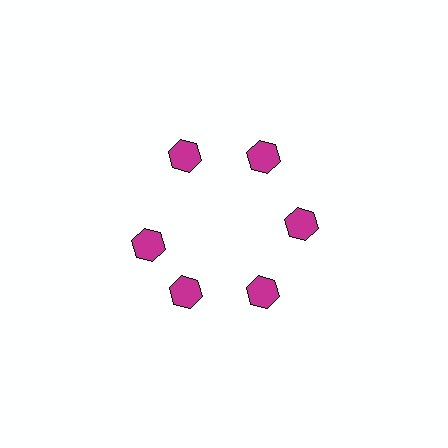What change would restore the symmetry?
The symmetry would be restored by rotating it back into even spacing with its neighbors so that all 6 hexagons sit at equal angles and equal distance from the center.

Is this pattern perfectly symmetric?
No. The 6 magenta hexagons are arranged in a ring, but one element near the 9 o'clock position is rotated out of alignment along the ring, breaking the 6-fold rotational symmetry.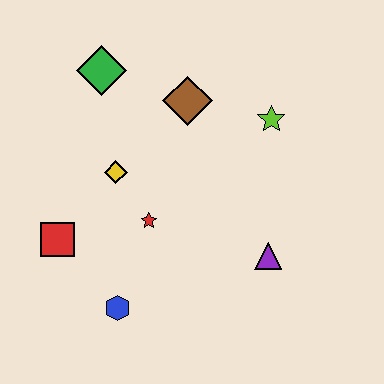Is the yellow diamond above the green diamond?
No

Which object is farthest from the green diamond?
The purple triangle is farthest from the green diamond.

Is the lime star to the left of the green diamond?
No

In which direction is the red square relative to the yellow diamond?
The red square is below the yellow diamond.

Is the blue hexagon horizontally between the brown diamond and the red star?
No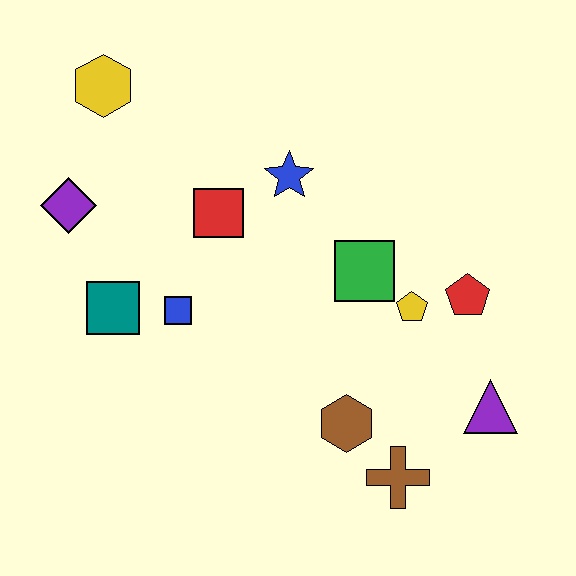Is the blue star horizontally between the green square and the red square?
Yes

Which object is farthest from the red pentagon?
The yellow hexagon is farthest from the red pentagon.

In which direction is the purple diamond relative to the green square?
The purple diamond is to the left of the green square.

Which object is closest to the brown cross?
The brown hexagon is closest to the brown cross.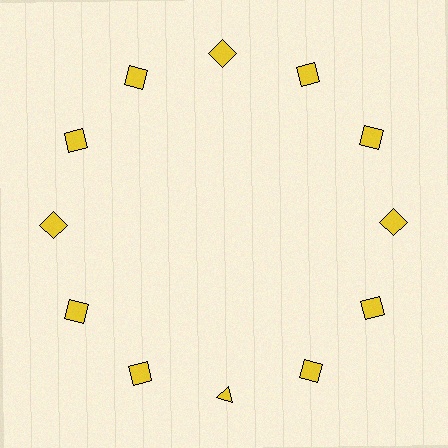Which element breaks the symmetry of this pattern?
The yellow triangle at roughly the 6 o'clock position breaks the symmetry. All other shapes are yellow squares.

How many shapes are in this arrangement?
There are 12 shapes arranged in a ring pattern.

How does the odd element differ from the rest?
It has a different shape: triangle instead of square.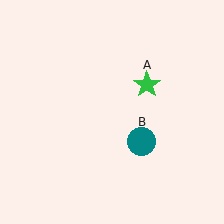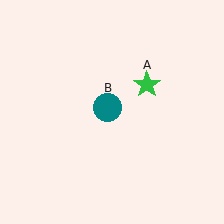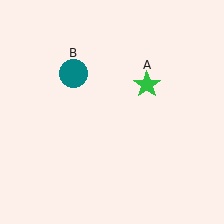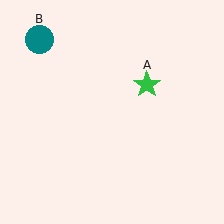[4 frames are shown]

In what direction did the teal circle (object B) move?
The teal circle (object B) moved up and to the left.